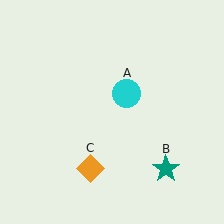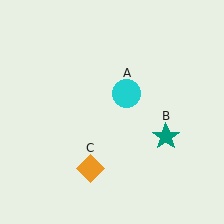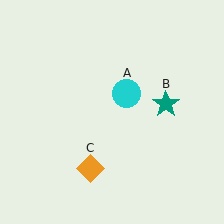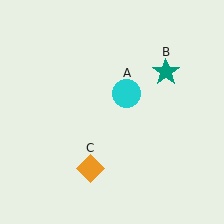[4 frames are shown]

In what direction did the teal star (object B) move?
The teal star (object B) moved up.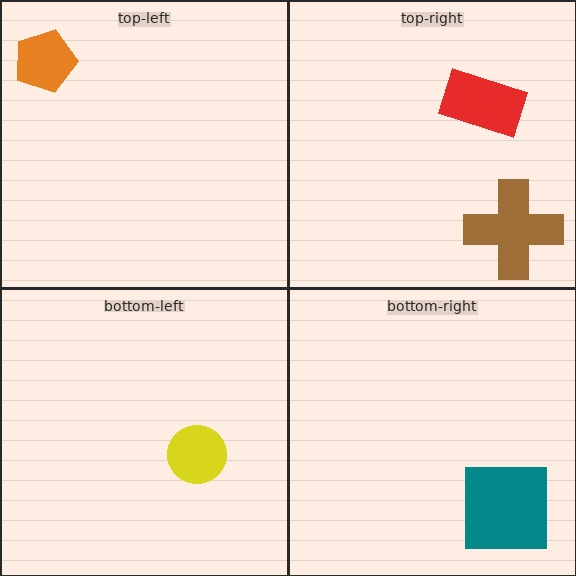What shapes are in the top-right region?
The brown cross, the red rectangle.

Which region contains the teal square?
The bottom-right region.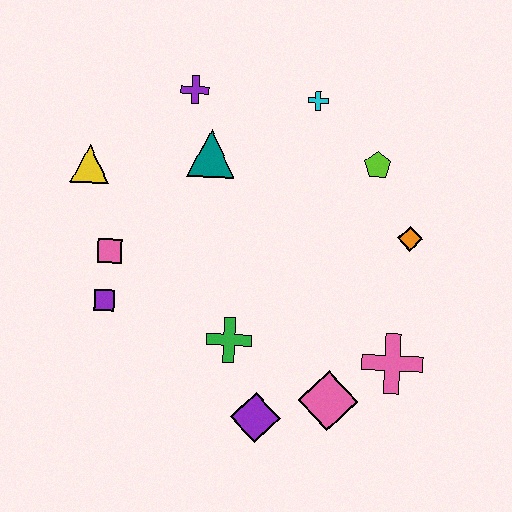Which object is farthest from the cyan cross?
The purple diamond is farthest from the cyan cross.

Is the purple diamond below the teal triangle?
Yes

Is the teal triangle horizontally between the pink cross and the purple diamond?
No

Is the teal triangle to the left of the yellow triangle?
No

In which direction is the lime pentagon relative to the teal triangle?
The lime pentagon is to the right of the teal triangle.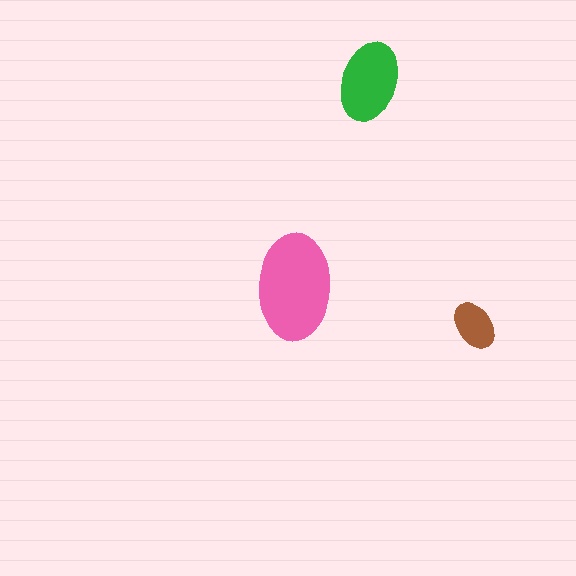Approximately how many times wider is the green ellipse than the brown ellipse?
About 1.5 times wider.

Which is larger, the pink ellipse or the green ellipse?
The pink one.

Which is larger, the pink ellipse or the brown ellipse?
The pink one.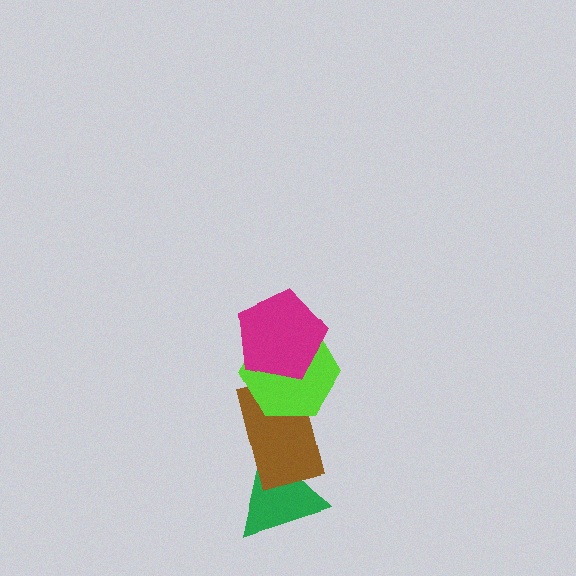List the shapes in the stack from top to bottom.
From top to bottom: the magenta pentagon, the lime hexagon, the brown rectangle, the green triangle.